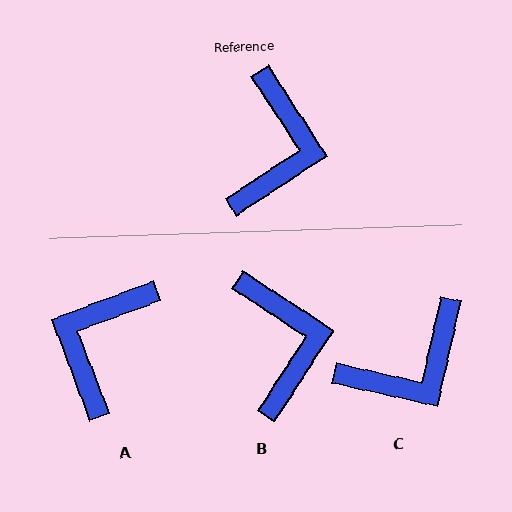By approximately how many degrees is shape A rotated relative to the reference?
Approximately 167 degrees counter-clockwise.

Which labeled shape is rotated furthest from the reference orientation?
A, about 167 degrees away.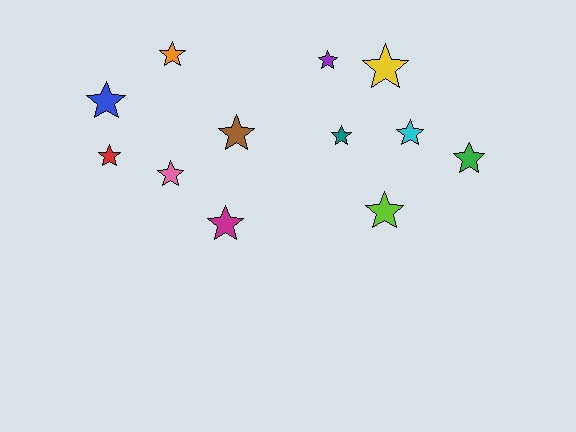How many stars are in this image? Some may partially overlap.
There are 12 stars.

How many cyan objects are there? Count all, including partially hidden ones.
There is 1 cyan object.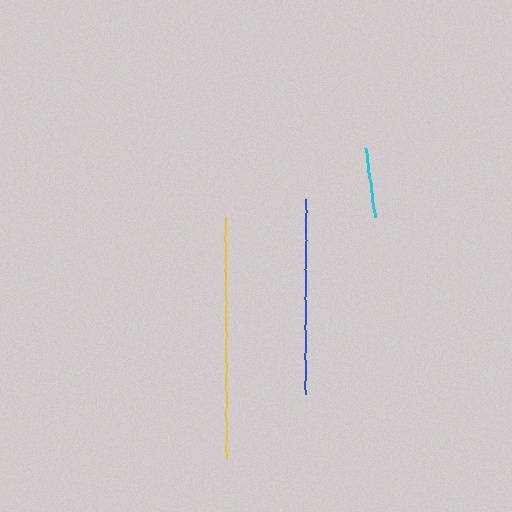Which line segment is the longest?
The yellow line is the longest at approximately 241 pixels.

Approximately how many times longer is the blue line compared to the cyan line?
The blue line is approximately 2.8 times the length of the cyan line.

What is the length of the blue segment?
The blue segment is approximately 195 pixels long.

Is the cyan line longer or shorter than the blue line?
The blue line is longer than the cyan line.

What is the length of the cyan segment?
The cyan segment is approximately 70 pixels long.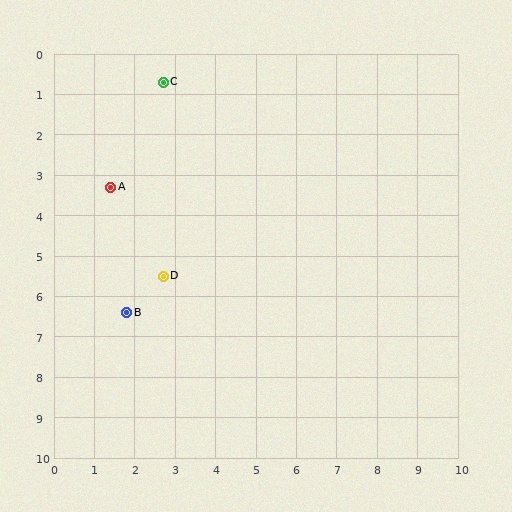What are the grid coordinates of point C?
Point C is at approximately (2.7, 0.7).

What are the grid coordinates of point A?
Point A is at approximately (1.4, 3.3).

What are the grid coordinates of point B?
Point B is at approximately (1.8, 6.4).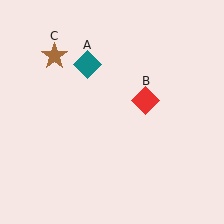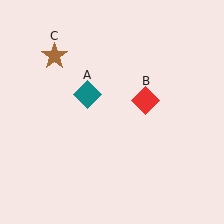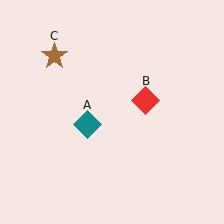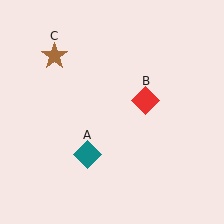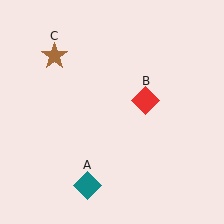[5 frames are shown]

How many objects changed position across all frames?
1 object changed position: teal diamond (object A).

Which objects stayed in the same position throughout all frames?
Red diamond (object B) and brown star (object C) remained stationary.